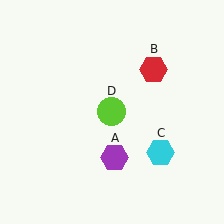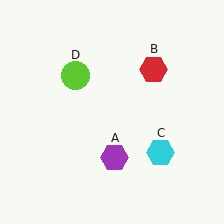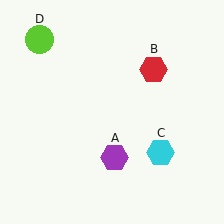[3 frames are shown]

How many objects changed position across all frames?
1 object changed position: lime circle (object D).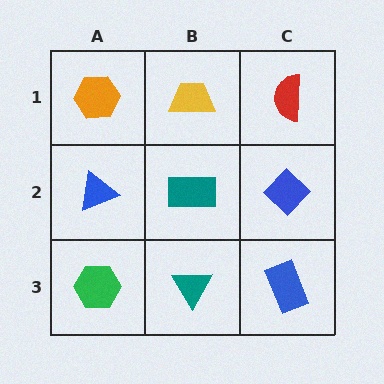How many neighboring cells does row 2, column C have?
3.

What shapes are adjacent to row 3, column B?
A teal rectangle (row 2, column B), a green hexagon (row 3, column A), a blue rectangle (row 3, column C).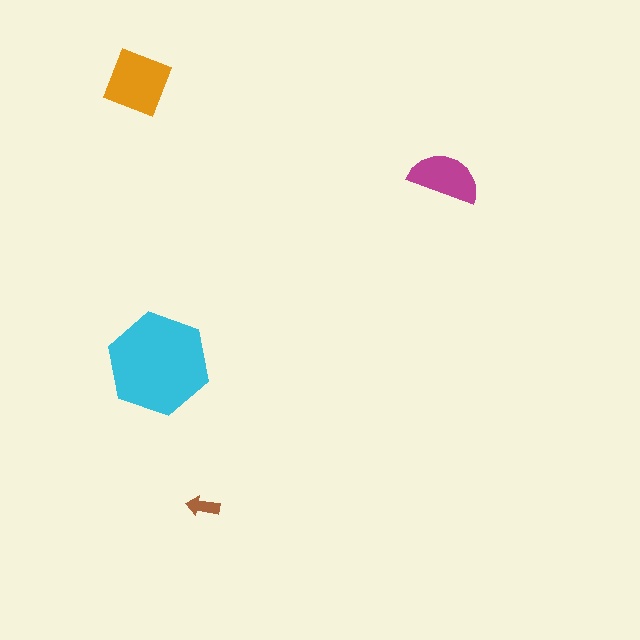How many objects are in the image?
There are 4 objects in the image.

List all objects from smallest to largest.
The brown arrow, the magenta semicircle, the orange diamond, the cyan hexagon.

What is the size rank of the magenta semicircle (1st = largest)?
3rd.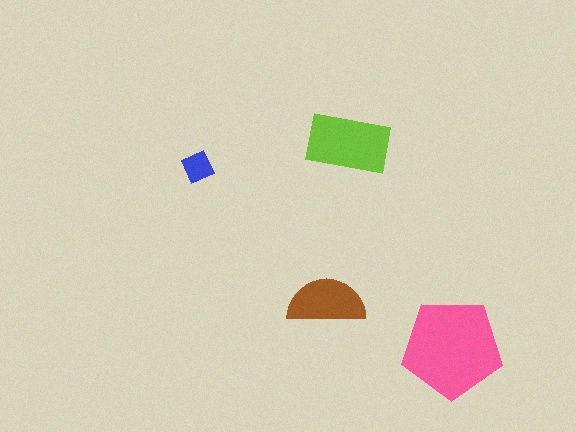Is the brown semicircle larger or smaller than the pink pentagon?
Smaller.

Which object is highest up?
The lime rectangle is topmost.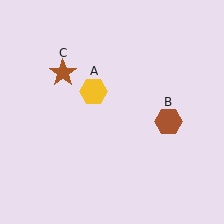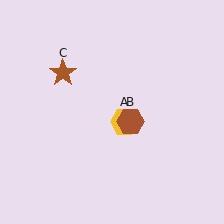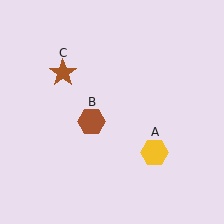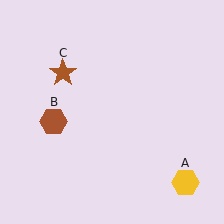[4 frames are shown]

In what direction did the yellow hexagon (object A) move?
The yellow hexagon (object A) moved down and to the right.